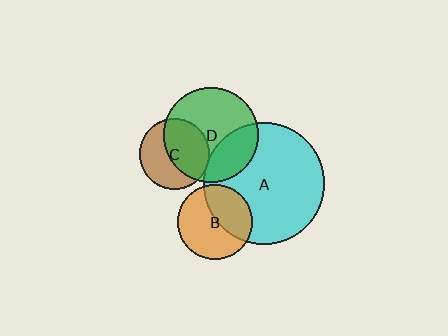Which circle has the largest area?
Circle A (cyan).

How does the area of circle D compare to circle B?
Approximately 1.6 times.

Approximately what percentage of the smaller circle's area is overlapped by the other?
Approximately 55%.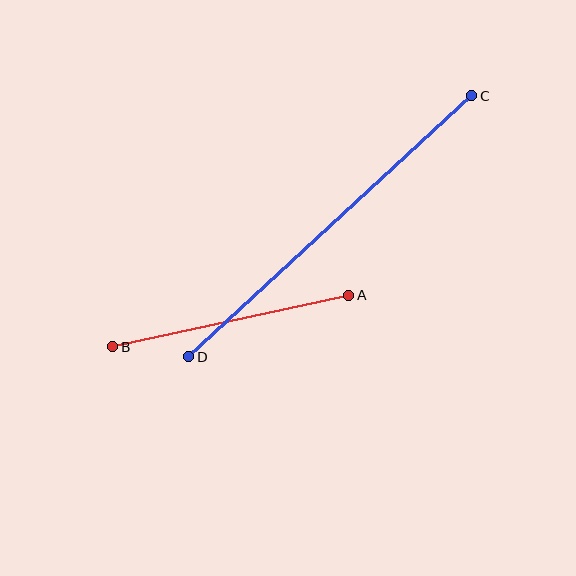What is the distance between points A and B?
The distance is approximately 242 pixels.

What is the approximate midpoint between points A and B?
The midpoint is at approximately (231, 321) pixels.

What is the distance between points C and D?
The distance is approximately 385 pixels.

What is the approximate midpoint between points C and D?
The midpoint is at approximately (330, 226) pixels.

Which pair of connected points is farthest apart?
Points C and D are farthest apart.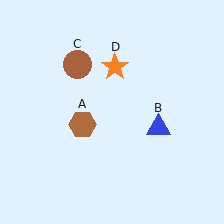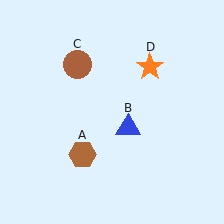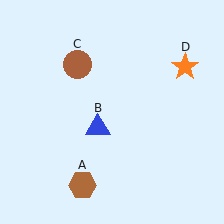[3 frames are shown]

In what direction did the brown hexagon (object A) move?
The brown hexagon (object A) moved down.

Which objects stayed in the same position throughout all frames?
Brown circle (object C) remained stationary.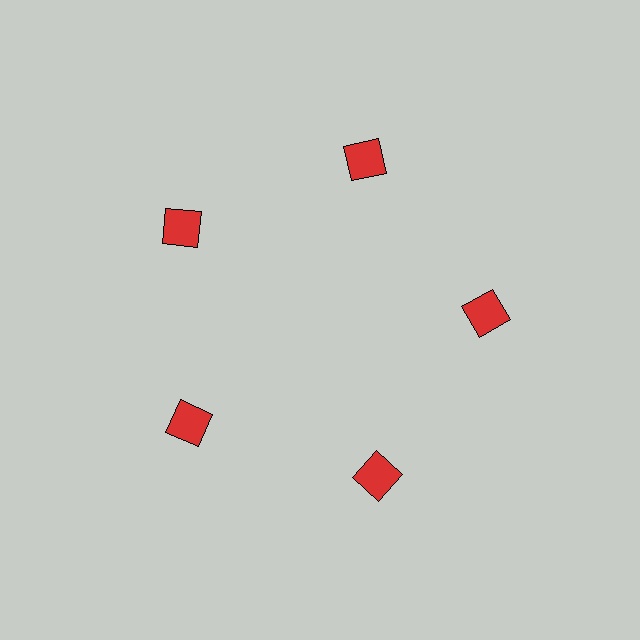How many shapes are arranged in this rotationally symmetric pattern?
There are 5 shapes, arranged in 5 groups of 1.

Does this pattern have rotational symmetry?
Yes, this pattern has 5-fold rotational symmetry. It looks the same after rotating 72 degrees around the center.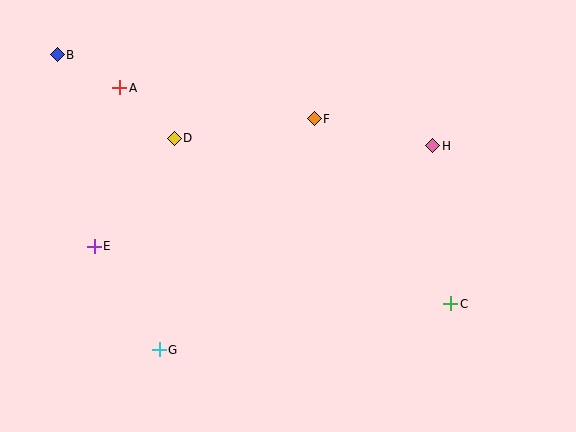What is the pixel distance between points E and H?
The distance between E and H is 353 pixels.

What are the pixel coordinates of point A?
Point A is at (120, 88).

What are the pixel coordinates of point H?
Point H is at (433, 146).